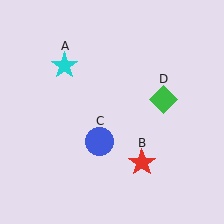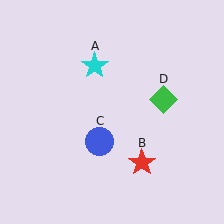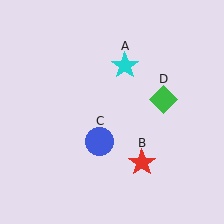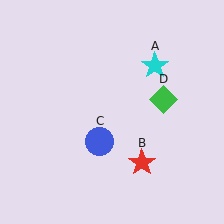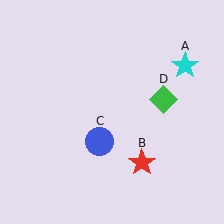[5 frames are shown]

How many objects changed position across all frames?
1 object changed position: cyan star (object A).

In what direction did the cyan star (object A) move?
The cyan star (object A) moved right.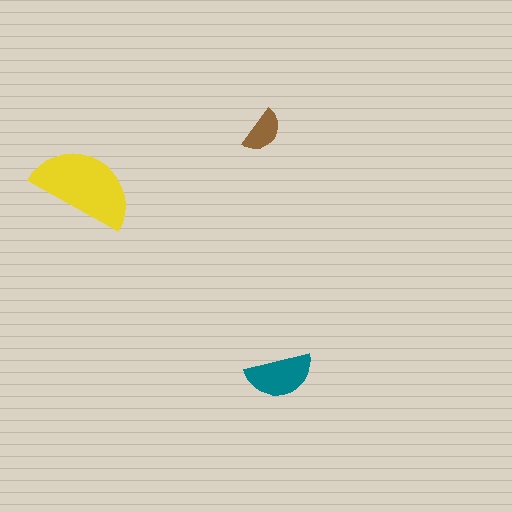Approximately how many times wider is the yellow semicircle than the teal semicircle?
About 1.5 times wider.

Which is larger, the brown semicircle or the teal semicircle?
The teal one.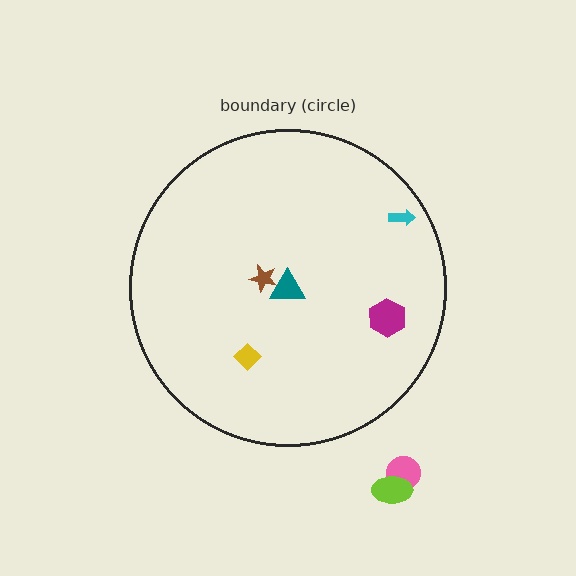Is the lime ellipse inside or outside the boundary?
Outside.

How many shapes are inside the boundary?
5 inside, 2 outside.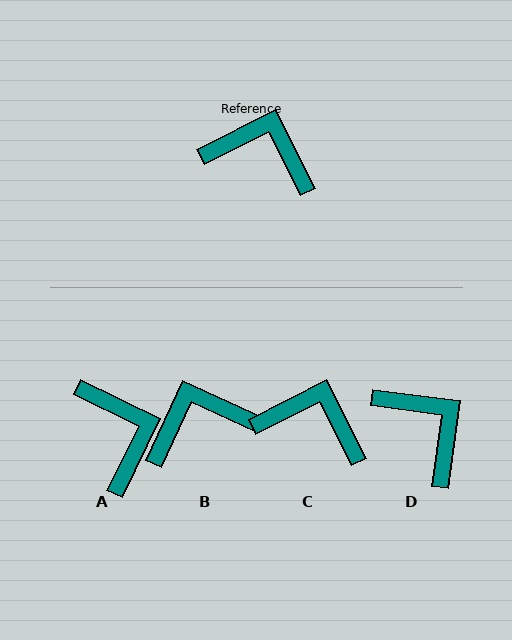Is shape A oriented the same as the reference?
No, it is off by about 53 degrees.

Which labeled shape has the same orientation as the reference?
C.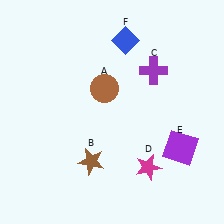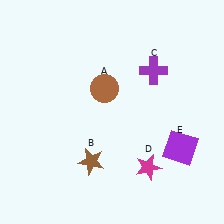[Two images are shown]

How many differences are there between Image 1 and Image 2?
There is 1 difference between the two images.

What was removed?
The blue diamond (F) was removed in Image 2.